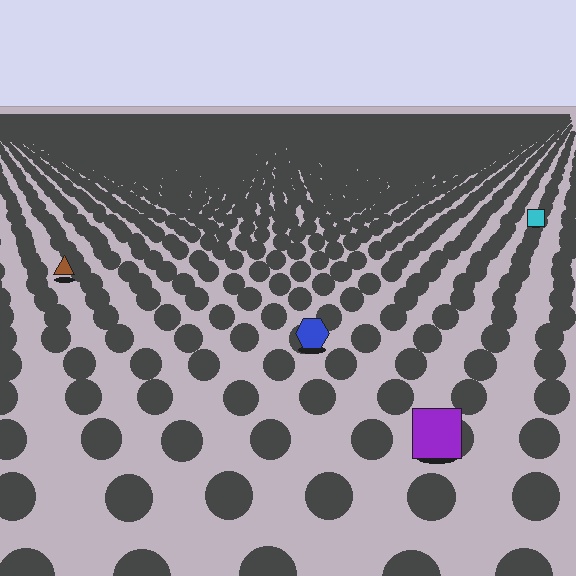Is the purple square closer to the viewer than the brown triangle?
Yes. The purple square is closer — you can tell from the texture gradient: the ground texture is coarser near it.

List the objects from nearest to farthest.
From nearest to farthest: the purple square, the blue hexagon, the brown triangle, the cyan square.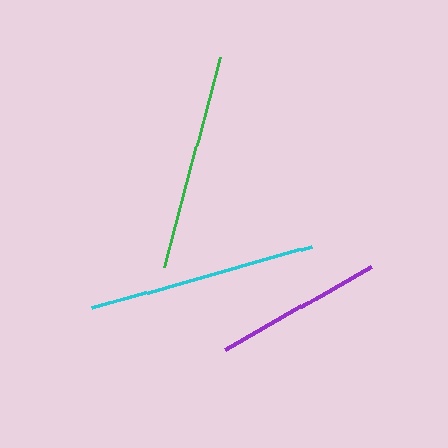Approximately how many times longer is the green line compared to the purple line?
The green line is approximately 1.3 times the length of the purple line.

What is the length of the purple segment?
The purple segment is approximately 168 pixels long.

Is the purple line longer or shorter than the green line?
The green line is longer than the purple line.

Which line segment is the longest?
The cyan line is the longest at approximately 227 pixels.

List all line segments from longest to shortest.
From longest to shortest: cyan, green, purple.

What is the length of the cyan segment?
The cyan segment is approximately 227 pixels long.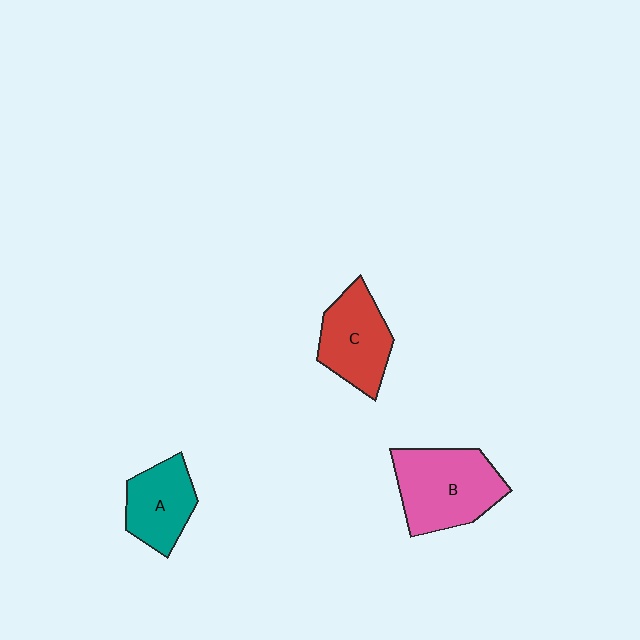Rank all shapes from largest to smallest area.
From largest to smallest: B (pink), C (red), A (teal).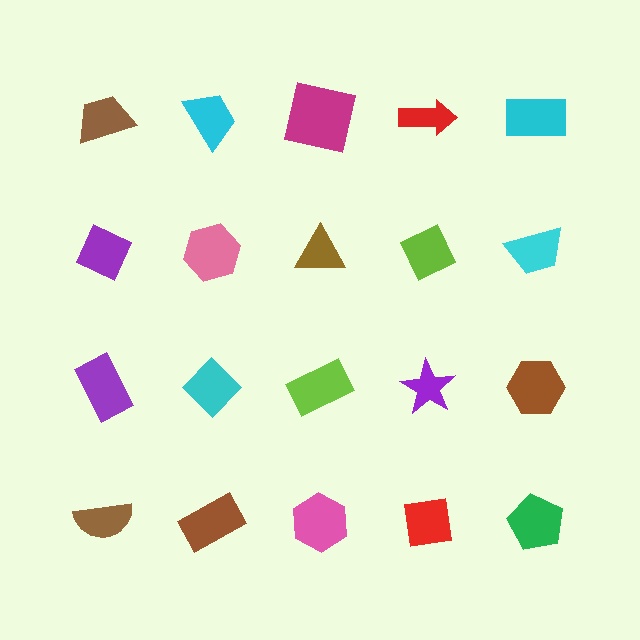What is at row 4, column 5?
A green pentagon.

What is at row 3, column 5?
A brown hexagon.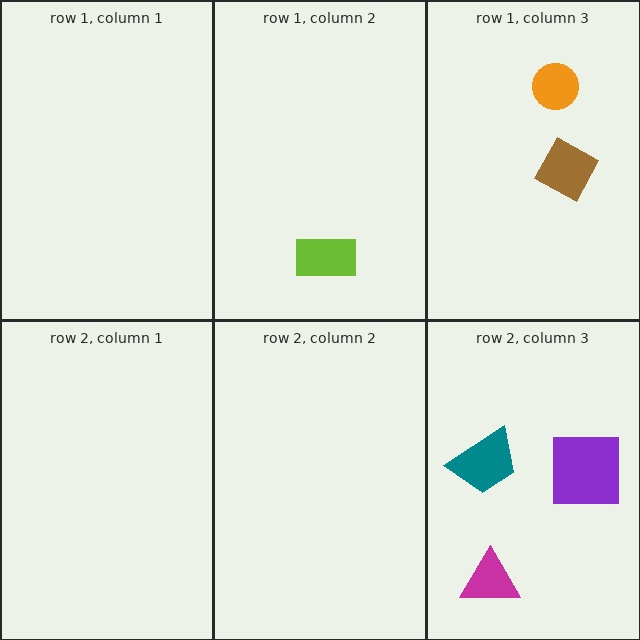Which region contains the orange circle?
The row 1, column 3 region.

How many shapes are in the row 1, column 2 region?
1.